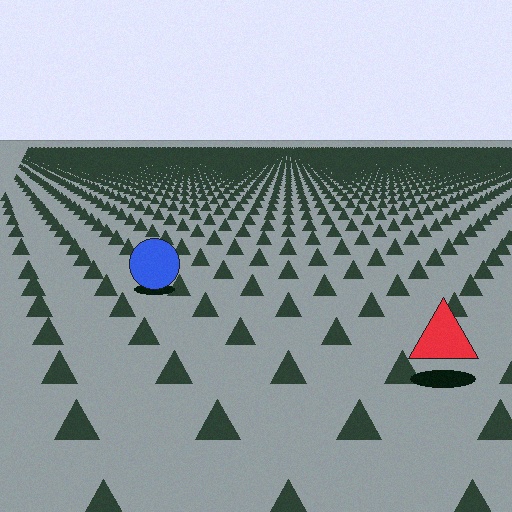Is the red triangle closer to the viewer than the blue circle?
Yes. The red triangle is closer — you can tell from the texture gradient: the ground texture is coarser near it.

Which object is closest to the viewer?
The red triangle is closest. The texture marks near it are larger and more spread out.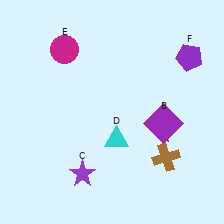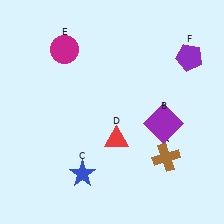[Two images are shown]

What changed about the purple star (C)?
In Image 1, C is purple. In Image 2, it changed to blue.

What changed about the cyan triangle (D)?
In Image 1, D is cyan. In Image 2, it changed to red.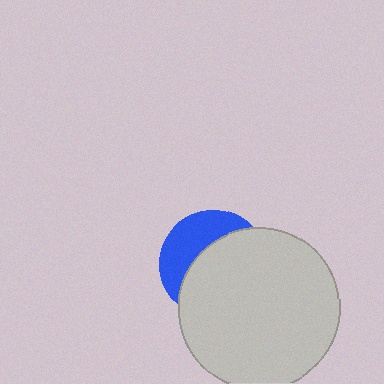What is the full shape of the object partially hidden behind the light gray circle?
The partially hidden object is a blue circle.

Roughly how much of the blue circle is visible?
A small part of it is visible (roughly 37%).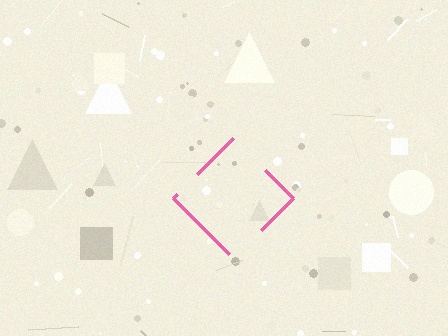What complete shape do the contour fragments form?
The contour fragments form a diamond.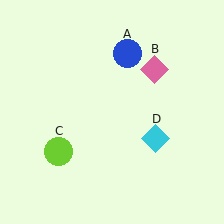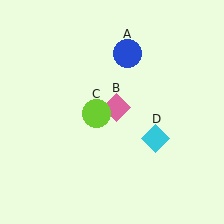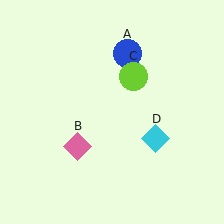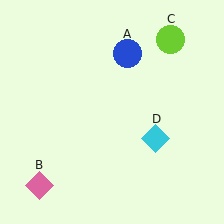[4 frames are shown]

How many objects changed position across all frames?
2 objects changed position: pink diamond (object B), lime circle (object C).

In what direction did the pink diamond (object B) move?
The pink diamond (object B) moved down and to the left.